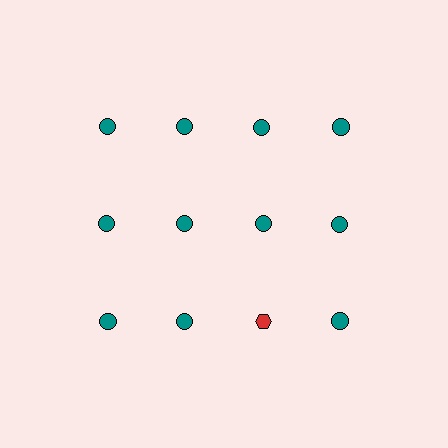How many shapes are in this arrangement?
There are 12 shapes arranged in a grid pattern.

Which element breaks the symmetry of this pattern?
The red hexagon in the third row, center column breaks the symmetry. All other shapes are teal circles.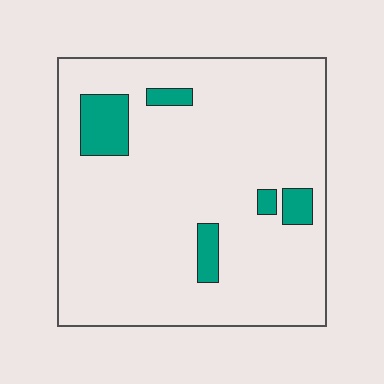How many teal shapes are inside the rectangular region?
5.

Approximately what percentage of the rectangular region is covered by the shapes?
Approximately 10%.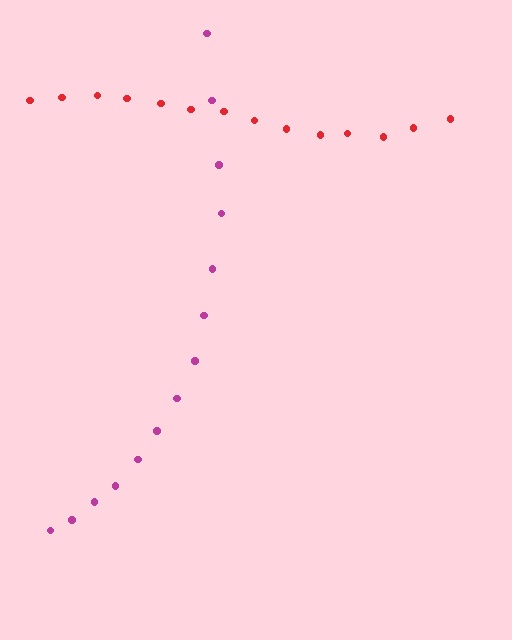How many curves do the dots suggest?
There are 2 distinct paths.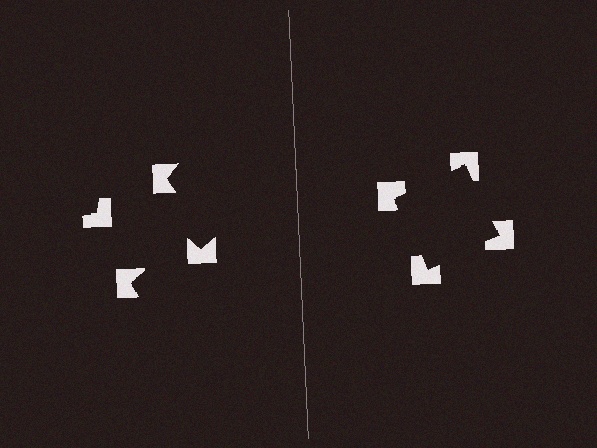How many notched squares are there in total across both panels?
8 — 4 on each side.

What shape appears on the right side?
An illusory square.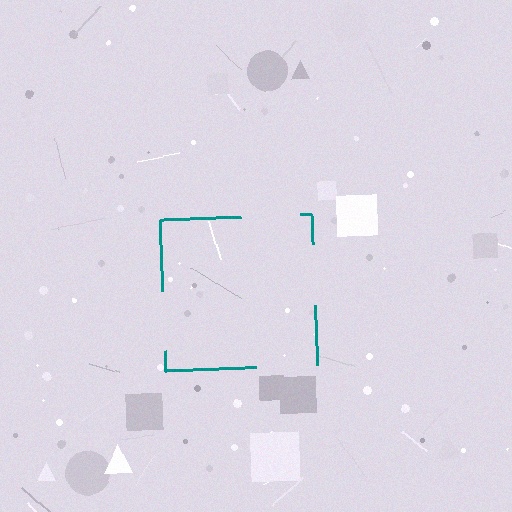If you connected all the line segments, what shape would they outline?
They would outline a square.